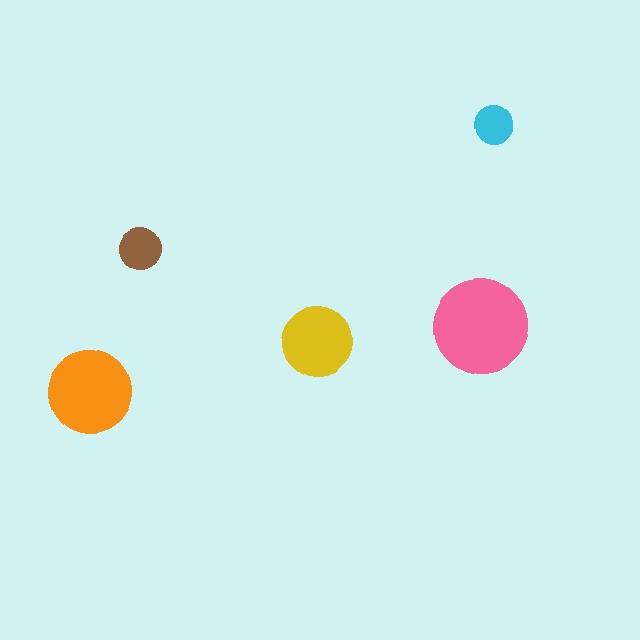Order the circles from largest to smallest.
the pink one, the orange one, the yellow one, the brown one, the cyan one.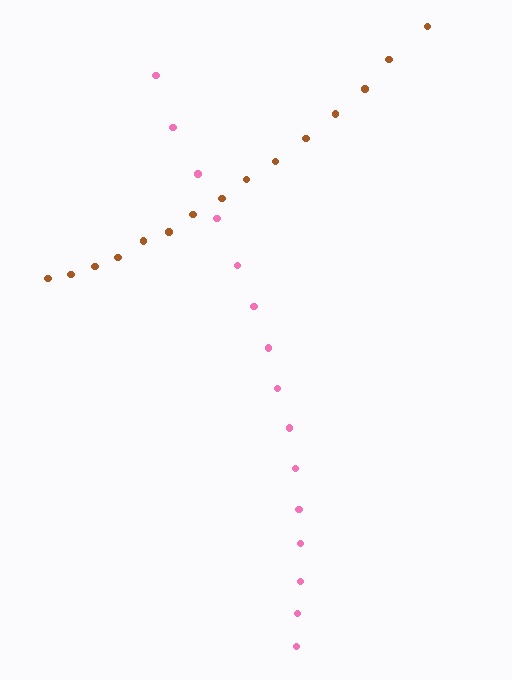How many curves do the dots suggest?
There are 2 distinct paths.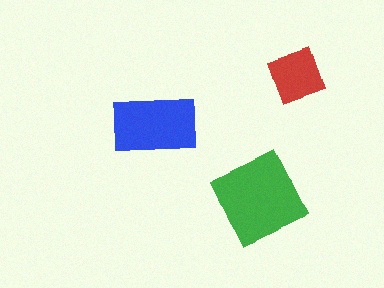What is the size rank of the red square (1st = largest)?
3rd.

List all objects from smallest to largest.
The red square, the blue rectangle, the green diamond.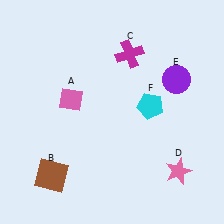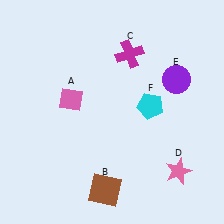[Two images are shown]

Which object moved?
The brown square (B) moved right.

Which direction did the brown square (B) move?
The brown square (B) moved right.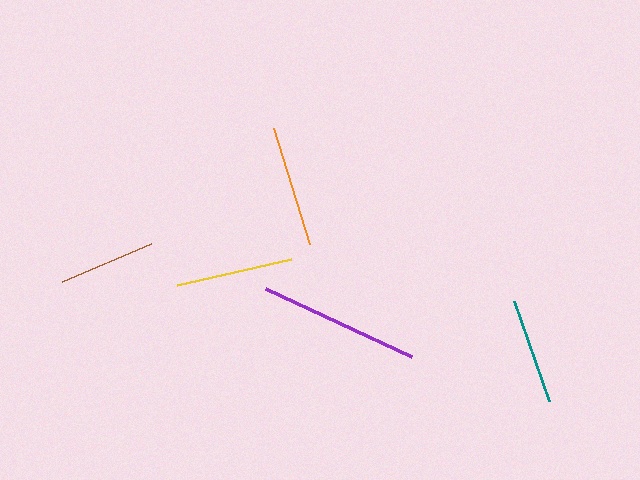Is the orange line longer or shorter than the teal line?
The orange line is longer than the teal line.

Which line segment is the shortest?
The brown line is the shortest at approximately 97 pixels.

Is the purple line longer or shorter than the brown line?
The purple line is longer than the brown line.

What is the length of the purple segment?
The purple segment is approximately 162 pixels long.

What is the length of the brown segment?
The brown segment is approximately 97 pixels long.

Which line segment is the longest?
The purple line is the longest at approximately 162 pixels.